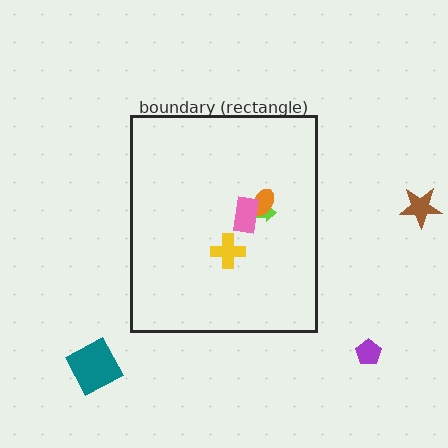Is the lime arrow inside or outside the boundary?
Inside.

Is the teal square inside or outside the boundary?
Outside.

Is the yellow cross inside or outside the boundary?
Inside.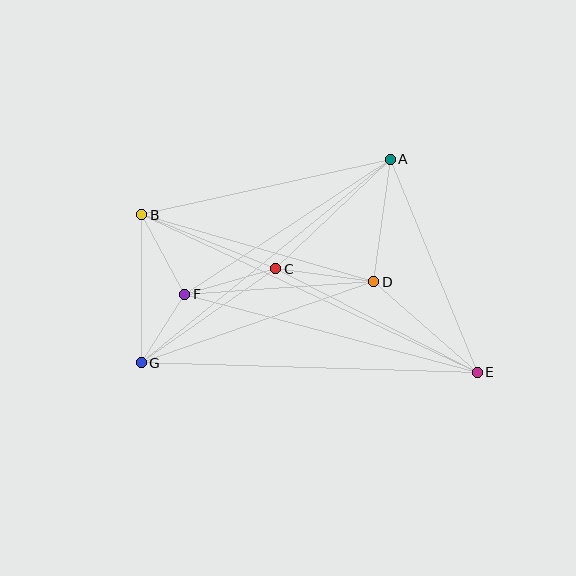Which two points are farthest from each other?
Points B and E are farthest from each other.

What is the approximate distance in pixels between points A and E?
The distance between A and E is approximately 230 pixels.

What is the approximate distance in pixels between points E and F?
The distance between E and F is approximately 302 pixels.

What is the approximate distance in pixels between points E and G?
The distance between E and G is approximately 336 pixels.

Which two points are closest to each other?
Points F and G are closest to each other.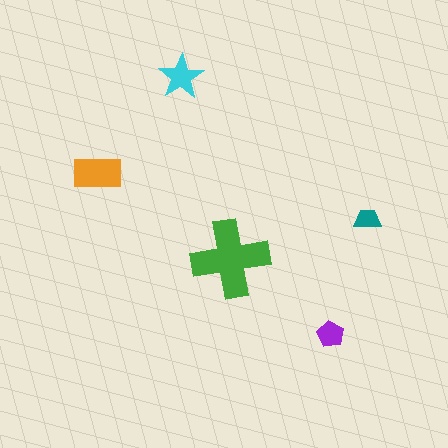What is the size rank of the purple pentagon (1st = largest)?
4th.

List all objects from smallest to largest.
The teal trapezoid, the purple pentagon, the cyan star, the orange rectangle, the green cross.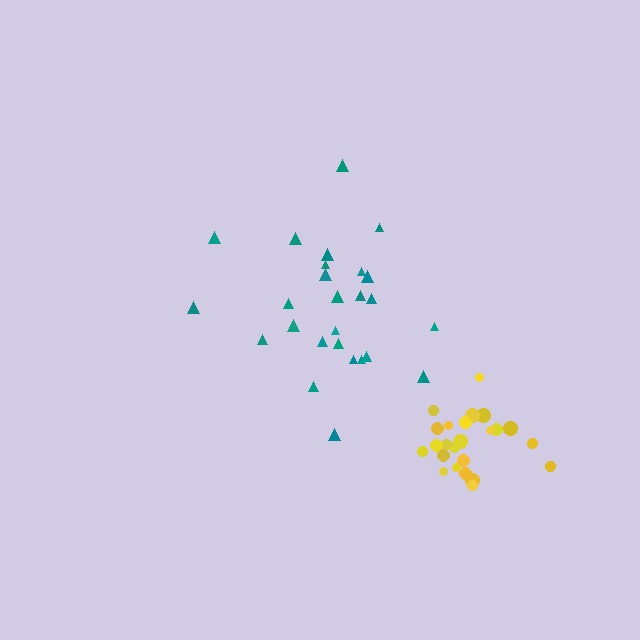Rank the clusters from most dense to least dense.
yellow, teal.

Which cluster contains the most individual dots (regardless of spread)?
Teal (26).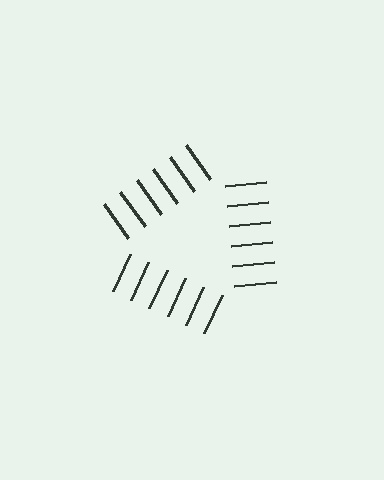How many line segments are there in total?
18 — 6 along each of the 3 edges.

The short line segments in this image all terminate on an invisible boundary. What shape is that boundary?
An illusory triangle — the line segments terminate on its edges but no continuous stroke is drawn.